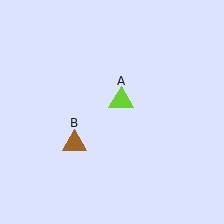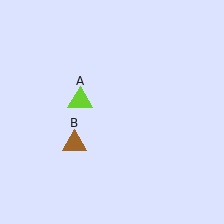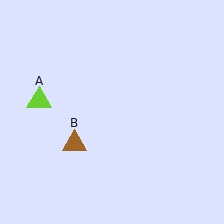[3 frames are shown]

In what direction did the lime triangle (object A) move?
The lime triangle (object A) moved left.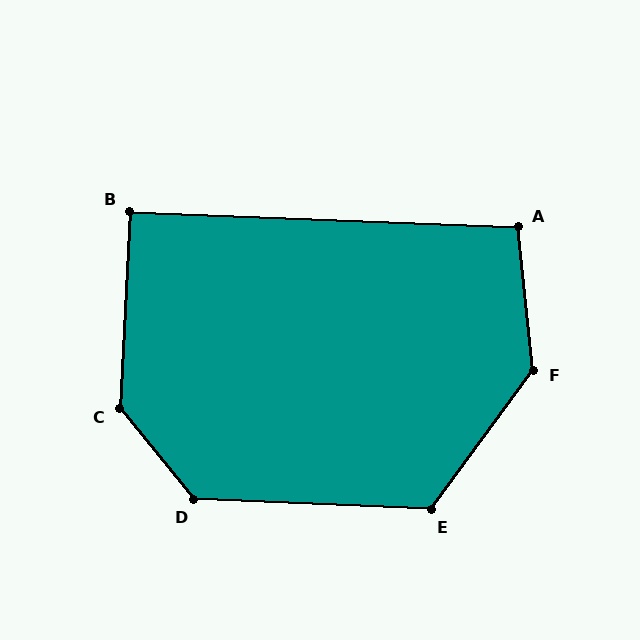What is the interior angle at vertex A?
Approximately 98 degrees (obtuse).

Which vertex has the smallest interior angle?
B, at approximately 91 degrees.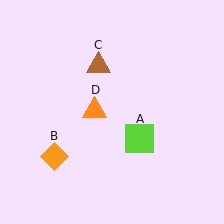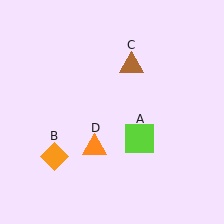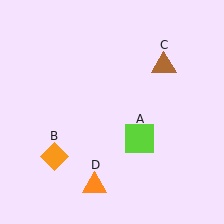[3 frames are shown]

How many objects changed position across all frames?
2 objects changed position: brown triangle (object C), orange triangle (object D).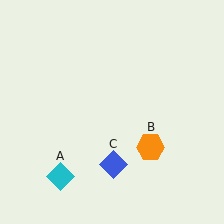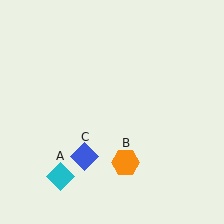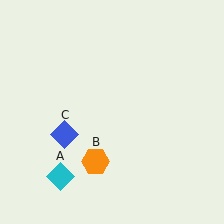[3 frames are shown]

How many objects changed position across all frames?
2 objects changed position: orange hexagon (object B), blue diamond (object C).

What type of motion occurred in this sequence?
The orange hexagon (object B), blue diamond (object C) rotated clockwise around the center of the scene.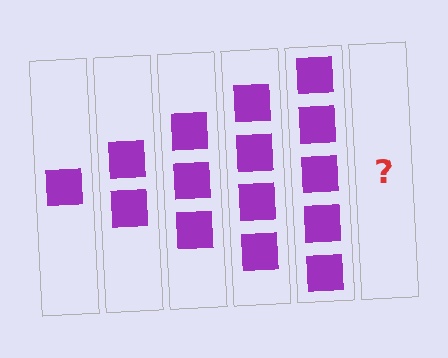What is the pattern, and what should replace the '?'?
The pattern is that each step adds one more square. The '?' should be 6 squares.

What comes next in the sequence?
The next element should be 6 squares.